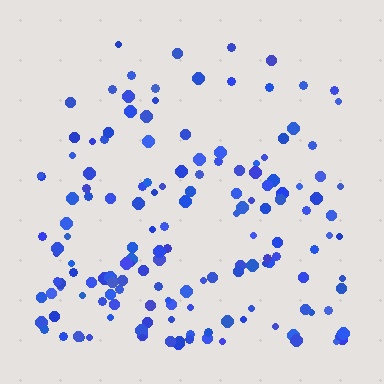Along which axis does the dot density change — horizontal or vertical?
Vertical.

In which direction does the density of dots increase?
From top to bottom, with the bottom side densest.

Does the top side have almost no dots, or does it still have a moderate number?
Still a moderate number, just noticeably fewer than the bottom.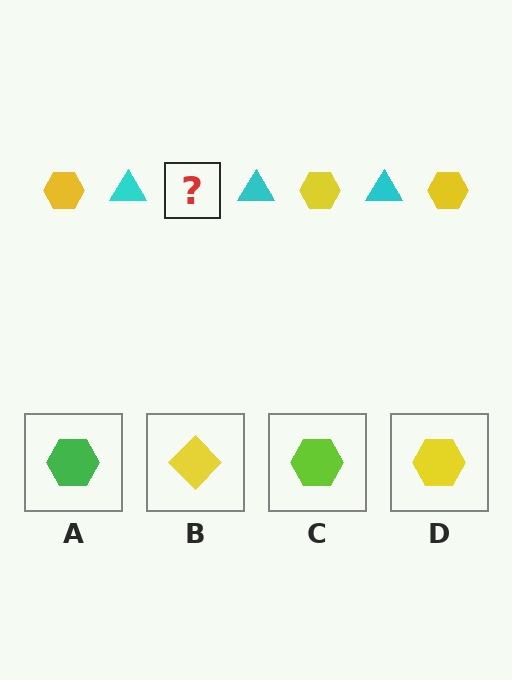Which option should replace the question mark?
Option D.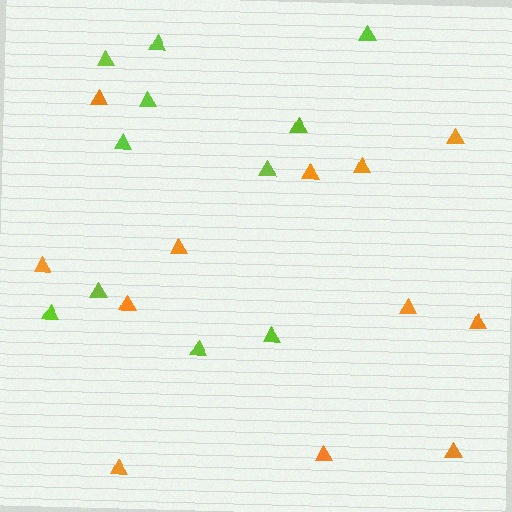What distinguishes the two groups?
There are 2 groups: one group of orange triangles (12) and one group of lime triangles (11).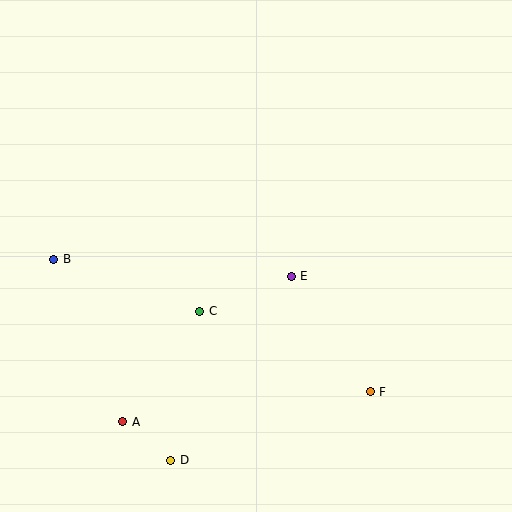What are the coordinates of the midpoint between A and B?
The midpoint between A and B is at (88, 340).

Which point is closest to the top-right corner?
Point E is closest to the top-right corner.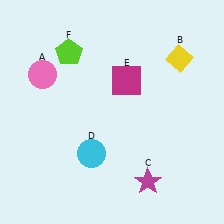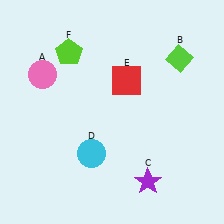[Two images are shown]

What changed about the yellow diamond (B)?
In Image 1, B is yellow. In Image 2, it changed to lime.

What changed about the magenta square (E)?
In Image 1, E is magenta. In Image 2, it changed to red.